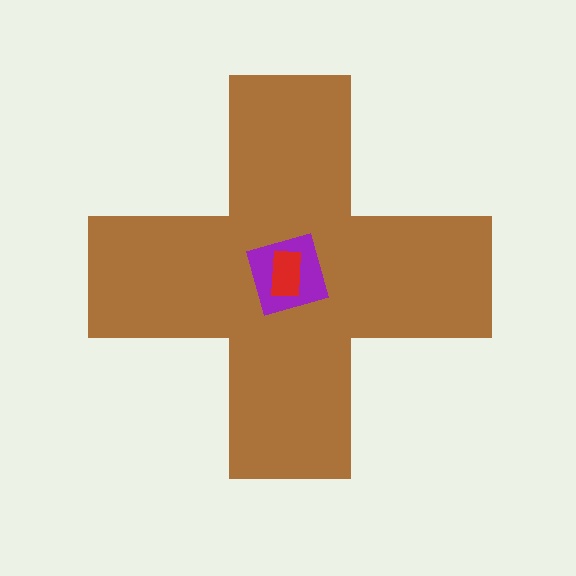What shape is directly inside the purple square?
The red rectangle.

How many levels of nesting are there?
3.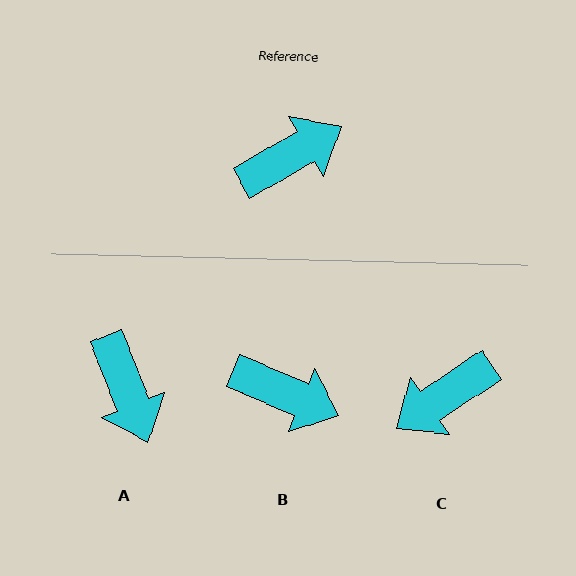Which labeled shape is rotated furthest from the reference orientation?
C, about 176 degrees away.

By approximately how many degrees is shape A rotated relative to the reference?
Approximately 98 degrees clockwise.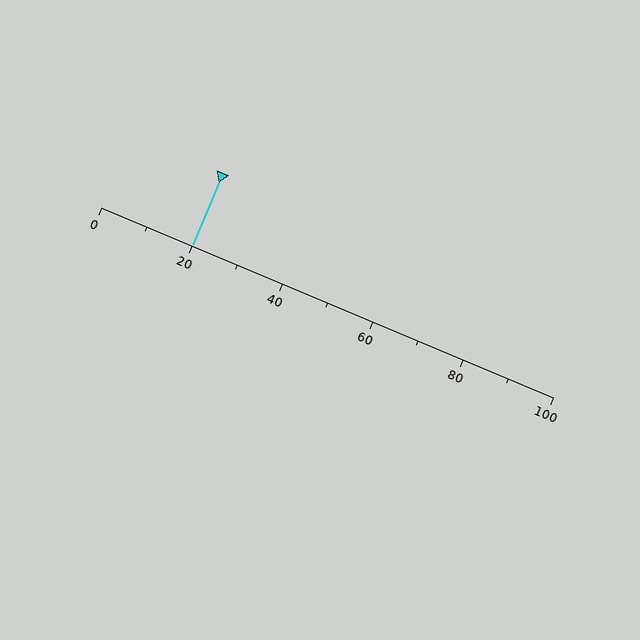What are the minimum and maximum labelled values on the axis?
The axis runs from 0 to 100.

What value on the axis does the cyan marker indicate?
The marker indicates approximately 20.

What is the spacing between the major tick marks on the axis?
The major ticks are spaced 20 apart.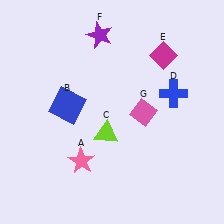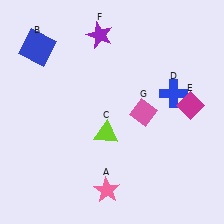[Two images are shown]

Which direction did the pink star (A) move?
The pink star (A) moved down.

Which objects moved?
The objects that moved are: the pink star (A), the blue square (B), the magenta diamond (E).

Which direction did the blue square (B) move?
The blue square (B) moved up.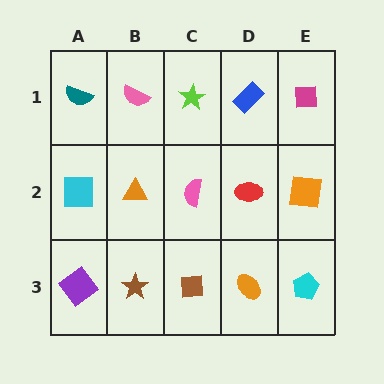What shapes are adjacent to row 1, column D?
A red ellipse (row 2, column D), a lime star (row 1, column C), a magenta square (row 1, column E).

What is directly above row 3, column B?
An orange triangle.